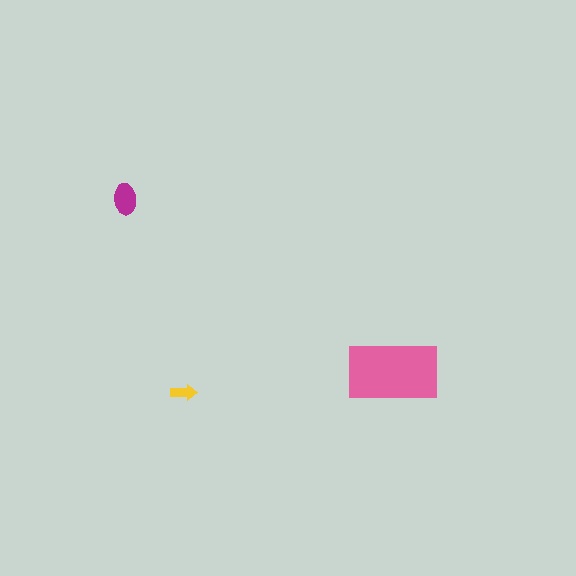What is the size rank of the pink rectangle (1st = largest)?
1st.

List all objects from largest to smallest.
The pink rectangle, the magenta ellipse, the yellow arrow.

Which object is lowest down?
The yellow arrow is bottommost.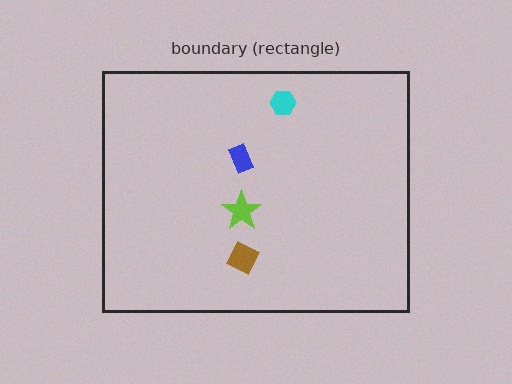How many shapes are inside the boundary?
4 inside, 0 outside.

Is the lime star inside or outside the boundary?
Inside.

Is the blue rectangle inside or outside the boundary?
Inside.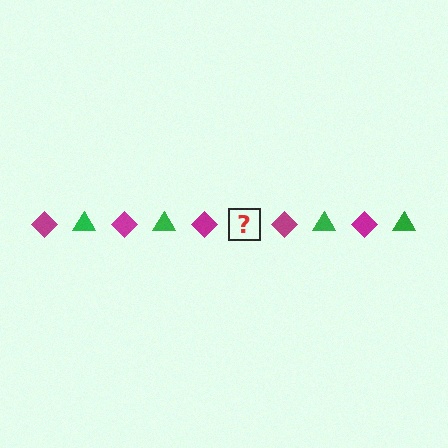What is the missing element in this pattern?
The missing element is a green triangle.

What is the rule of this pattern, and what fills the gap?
The rule is that the pattern alternates between magenta diamond and green triangle. The gap should be filled with a green triangle.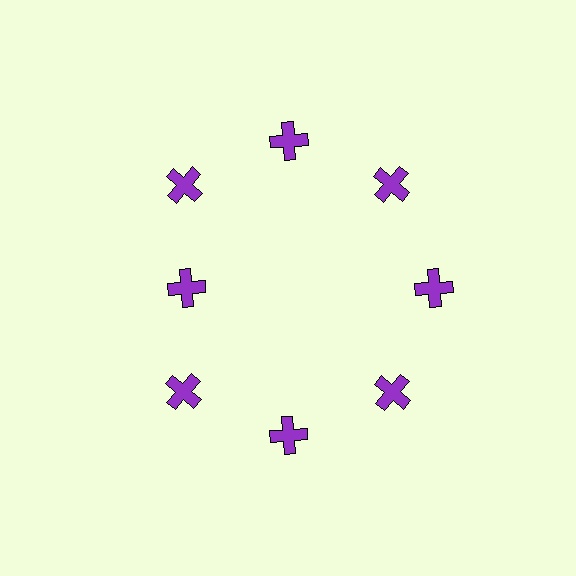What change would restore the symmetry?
The symmetry would be restored by moving it outward, back onto the ring so that all 8 crosses sit at equal angles and equal distance from the center.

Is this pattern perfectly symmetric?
No. The 8 purple crosses are arranged in a ring, but one element near the 9 o'clock position is pulled inward toward the center, breaking the 8-fold rotational symmetry.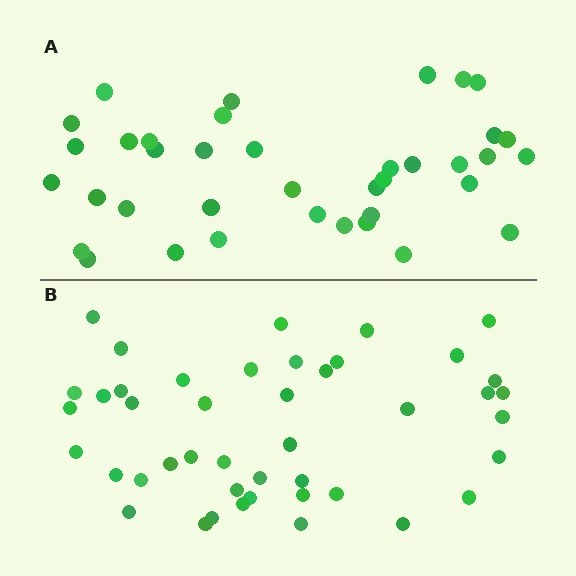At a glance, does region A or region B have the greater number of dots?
Region B (the bottom region) has more dots.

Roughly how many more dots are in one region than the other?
Region B has about 6 more dots than region A.